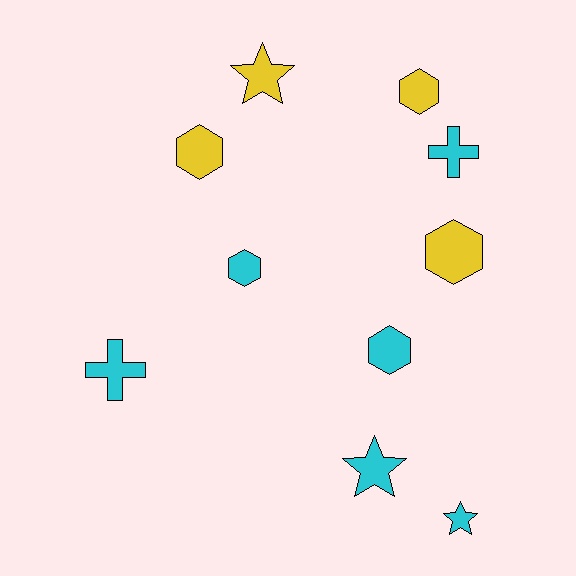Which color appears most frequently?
Cyan, with 6 objects.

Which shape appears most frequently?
Hexagon, with 5 objects.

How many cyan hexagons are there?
There are 2 cyan hexagons.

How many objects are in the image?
There are 10 objects.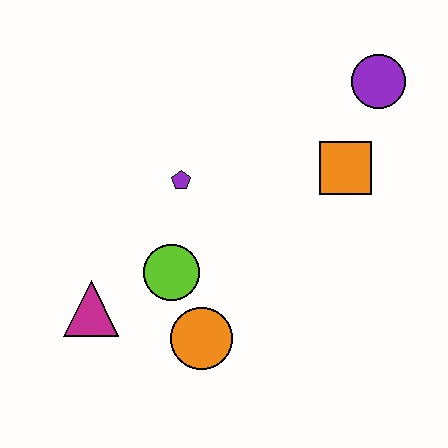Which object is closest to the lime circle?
The orange circle is closest to the lime circle.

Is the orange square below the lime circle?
No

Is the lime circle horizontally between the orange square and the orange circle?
No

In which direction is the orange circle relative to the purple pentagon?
The orange circle is below the purple pentagon.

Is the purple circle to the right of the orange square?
Yes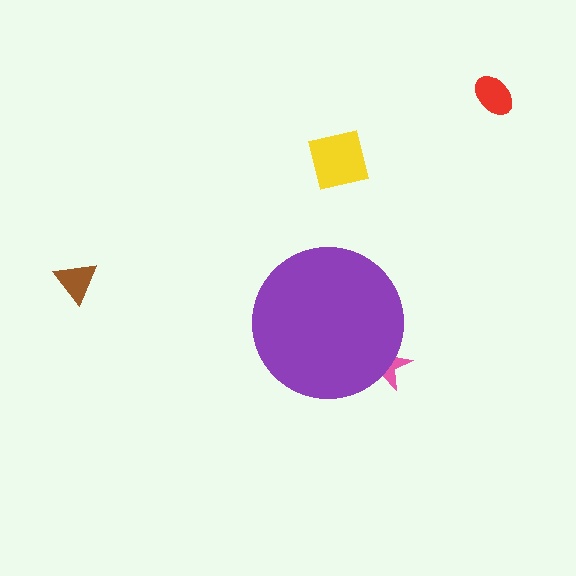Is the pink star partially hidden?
Yes, the pink star is partially hidden behind the purple circle.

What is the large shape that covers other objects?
A purple circle.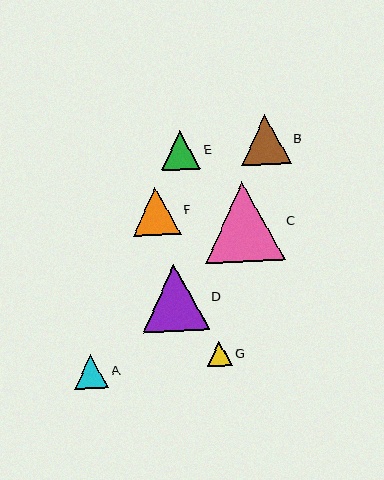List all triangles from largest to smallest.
From largest to smallest: C, D, B, F, E, A, G.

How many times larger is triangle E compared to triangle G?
Triangle E is approximately 1.6 times the size of triangle G.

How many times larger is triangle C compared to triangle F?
Triangle C is approximately 1.7 times the size of triangle F.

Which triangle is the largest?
Triangle C is the largest with a size of approximately 80 pixels.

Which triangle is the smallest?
Triangle G is the smallest with a size of approximately 25 pixels.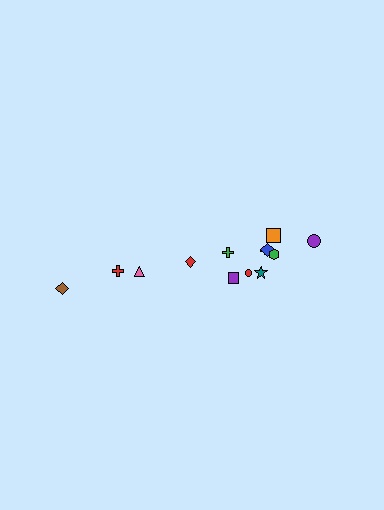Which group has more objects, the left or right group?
The right group.